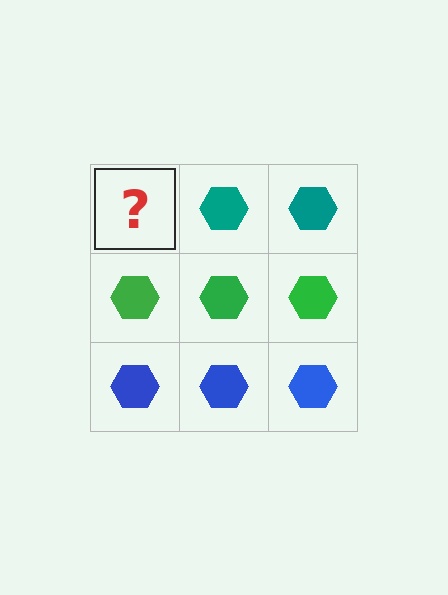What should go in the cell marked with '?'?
The missing cell should contain a teal hexagon.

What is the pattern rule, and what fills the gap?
The rule is that each row has a consistent color. The gap should be filled with a teal hexagon.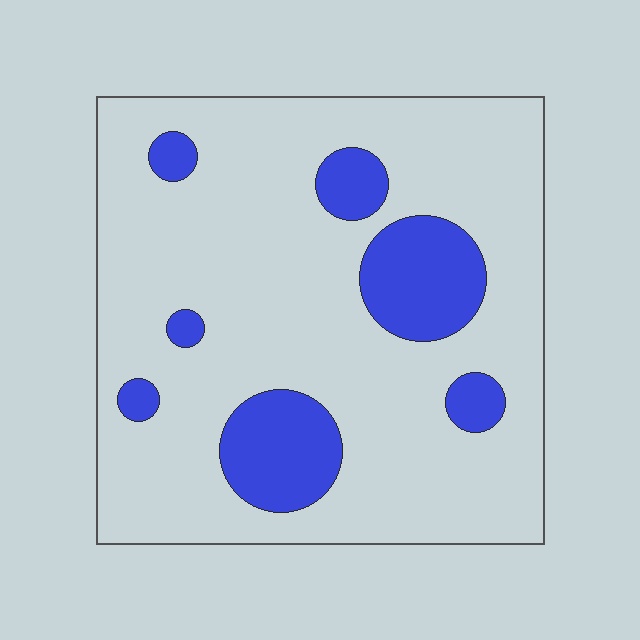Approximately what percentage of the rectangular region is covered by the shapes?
Approximately 20%.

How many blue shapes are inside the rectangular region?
7.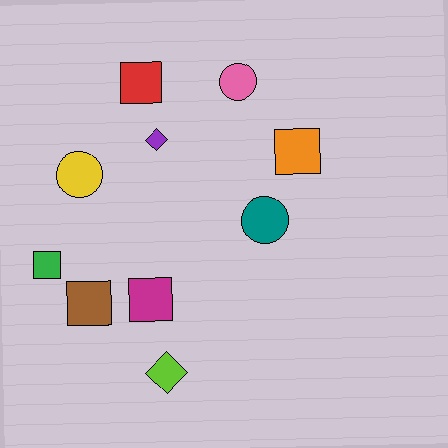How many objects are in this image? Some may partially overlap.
There are 10 objects.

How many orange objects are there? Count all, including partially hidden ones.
There is 1 orange object.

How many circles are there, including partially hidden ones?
There are 3 circles.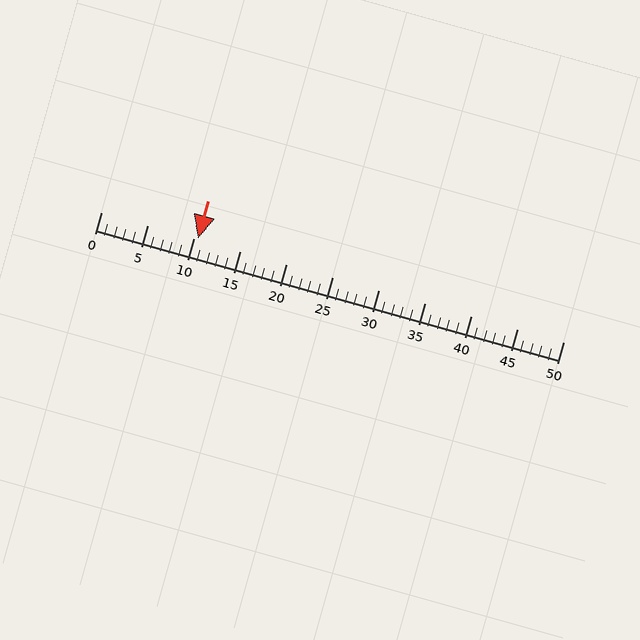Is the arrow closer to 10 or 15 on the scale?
The arrow is closer to 10.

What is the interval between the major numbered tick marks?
The major tick marks are spaced 5 units apart.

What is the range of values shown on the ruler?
The ruler shows values from 0 to 50.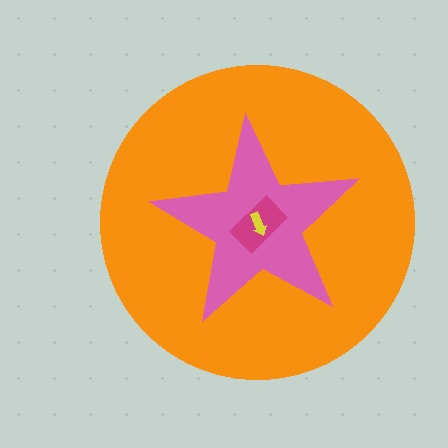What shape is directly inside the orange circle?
The pink star.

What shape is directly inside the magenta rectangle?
The yellow arrow.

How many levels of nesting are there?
4.